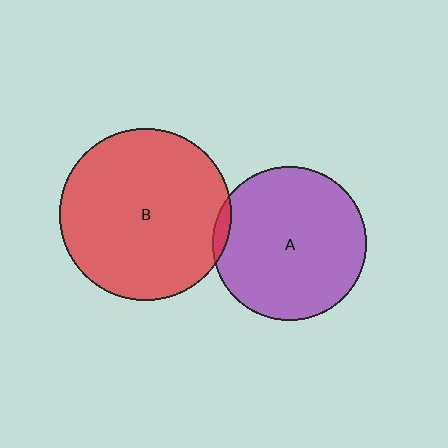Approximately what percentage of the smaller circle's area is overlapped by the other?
Approximately 5%.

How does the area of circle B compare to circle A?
Approximately 1.2 times.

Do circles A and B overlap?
Yes.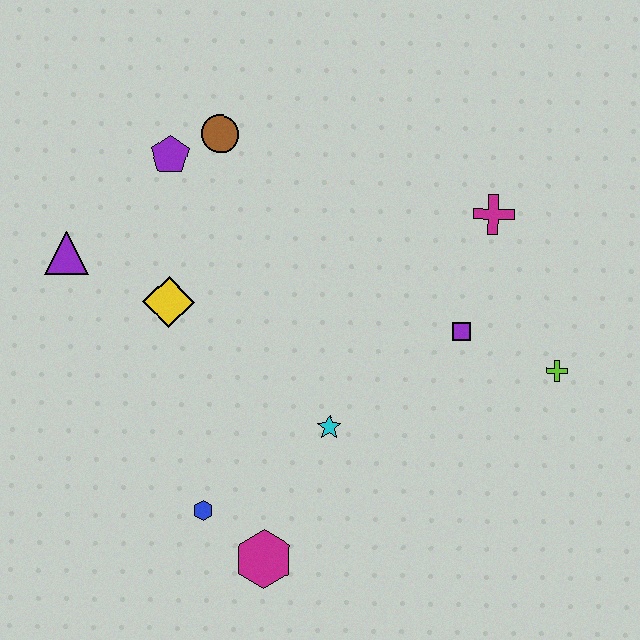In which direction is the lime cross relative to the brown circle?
The lime cross is to the right of the brown circle.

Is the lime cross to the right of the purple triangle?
Yes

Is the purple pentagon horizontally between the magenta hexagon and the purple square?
No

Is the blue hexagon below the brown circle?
Yes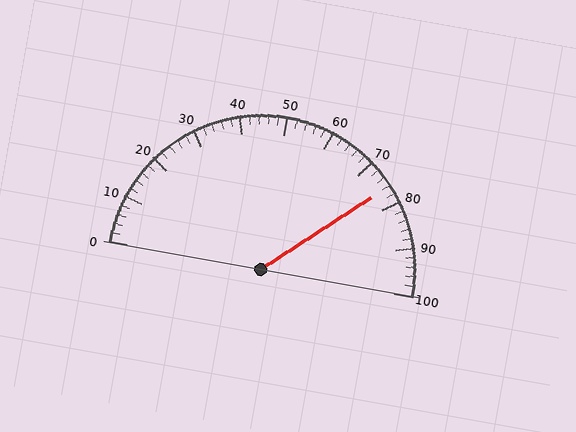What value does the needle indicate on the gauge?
The needle indicates approximately 76.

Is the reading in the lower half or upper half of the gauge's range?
The reading is in the upper half of the range (0 to 100).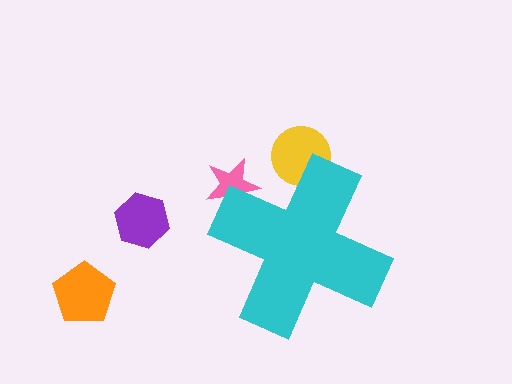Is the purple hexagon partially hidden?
No, the purple hexagon is fully visible.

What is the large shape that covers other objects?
A cyan cross.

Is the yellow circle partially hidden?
Yes, the yellow circle is partially hidden behind the cyan cross.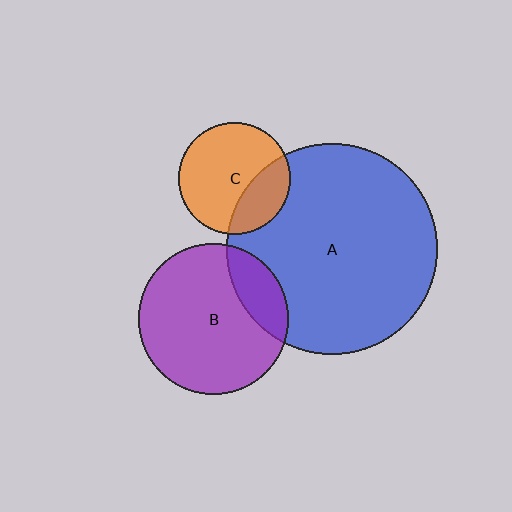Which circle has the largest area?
Circle A (blue).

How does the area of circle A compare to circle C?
Approximately 3.5 times.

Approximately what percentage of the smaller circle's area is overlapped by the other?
Approximately 30%.